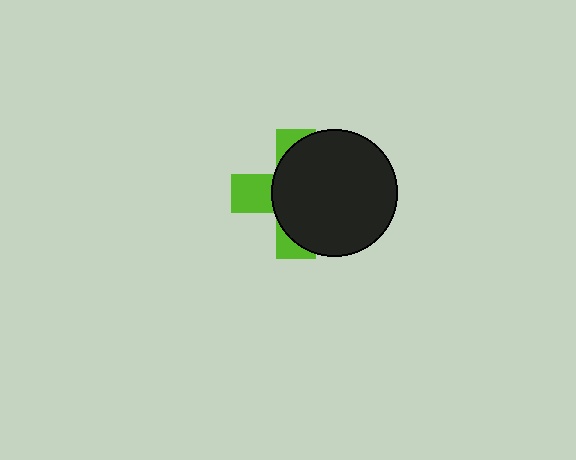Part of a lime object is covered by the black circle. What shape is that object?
It is a cross.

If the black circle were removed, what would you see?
You would see the complete lime cross.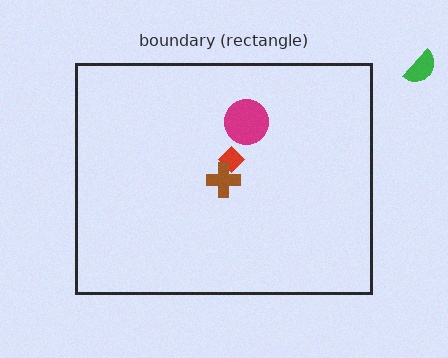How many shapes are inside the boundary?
3 inside, 1 outside.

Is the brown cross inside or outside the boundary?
Inside.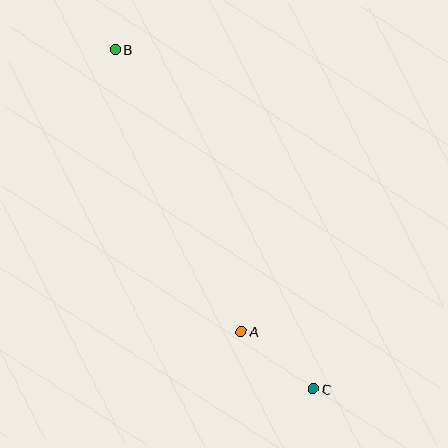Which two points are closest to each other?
Points A and C are closest to each other.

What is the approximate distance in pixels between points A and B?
The distance between A and B is approximately 309 pixels.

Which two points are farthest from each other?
Points B and C are farthest from each other.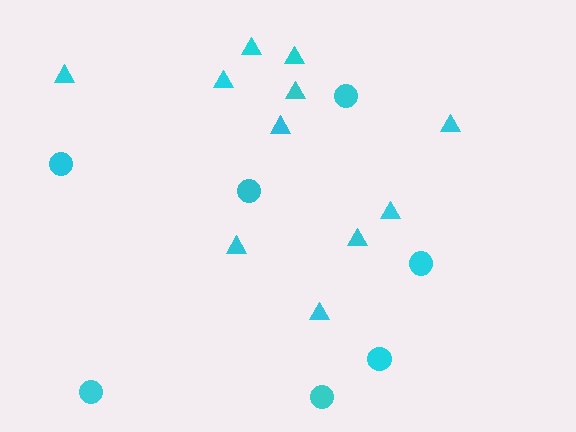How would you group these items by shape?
There are 2 groups: one group of circles (7) and one group of triangles (11).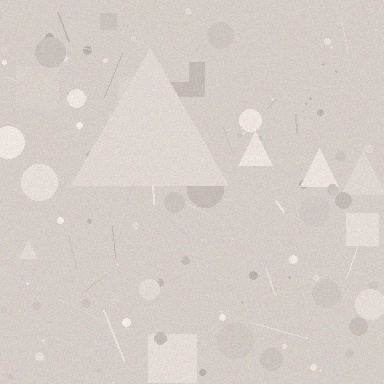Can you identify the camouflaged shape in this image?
The camouflaged shape is a triangle.